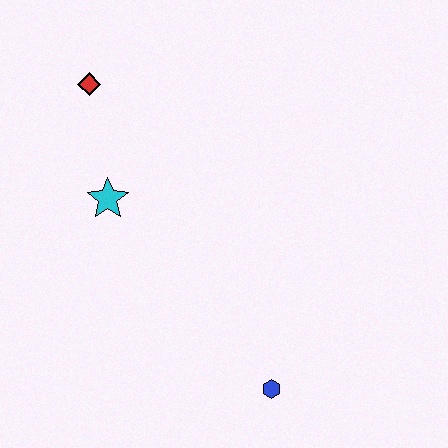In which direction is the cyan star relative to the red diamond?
The cyan star is below the red diamond.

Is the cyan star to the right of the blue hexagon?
No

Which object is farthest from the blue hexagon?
The red diamond is farthest from the blue hexagon.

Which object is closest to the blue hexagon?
The cyan star is closest to the blue hexagon.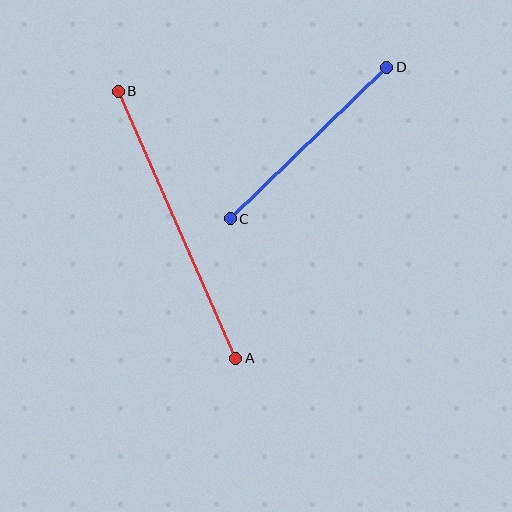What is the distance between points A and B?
The distance is approximately 292 pixels.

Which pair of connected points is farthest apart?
Points A and B are farthest apart.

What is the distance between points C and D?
The distance is approximately 218 pixels.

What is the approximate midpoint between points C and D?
The midpoint is at approximately (308, 143) pixels.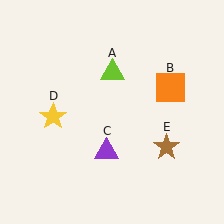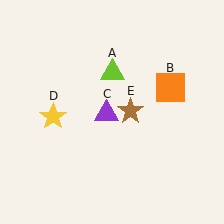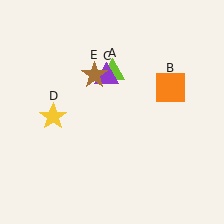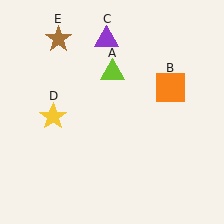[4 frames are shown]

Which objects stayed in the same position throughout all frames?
Lime triangle (object A) and orange square (object B) and yellow star (object D) remained stationary.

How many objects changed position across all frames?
2 objects changed position: purple triangle (object C), brown star (object E).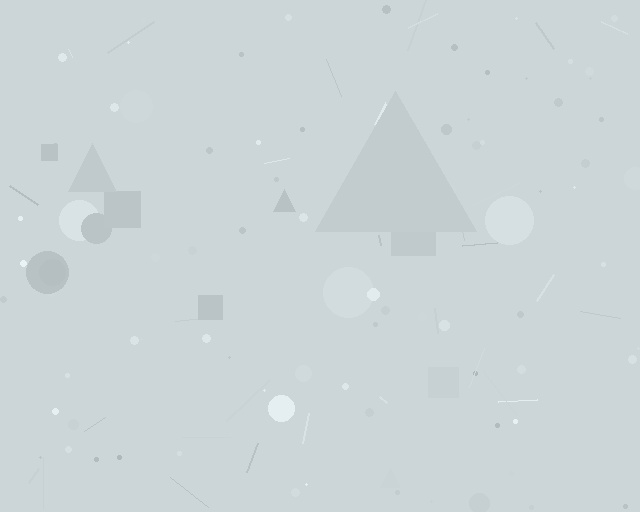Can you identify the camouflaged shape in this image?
The camouflaged shape is a triangle.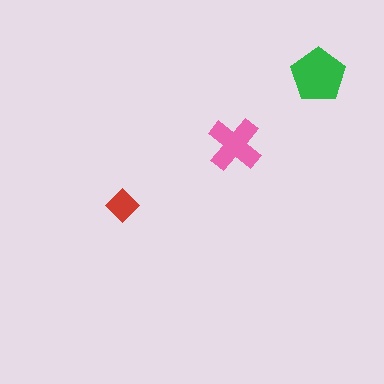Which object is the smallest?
The red diamond.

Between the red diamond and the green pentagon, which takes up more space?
The green pentagon.